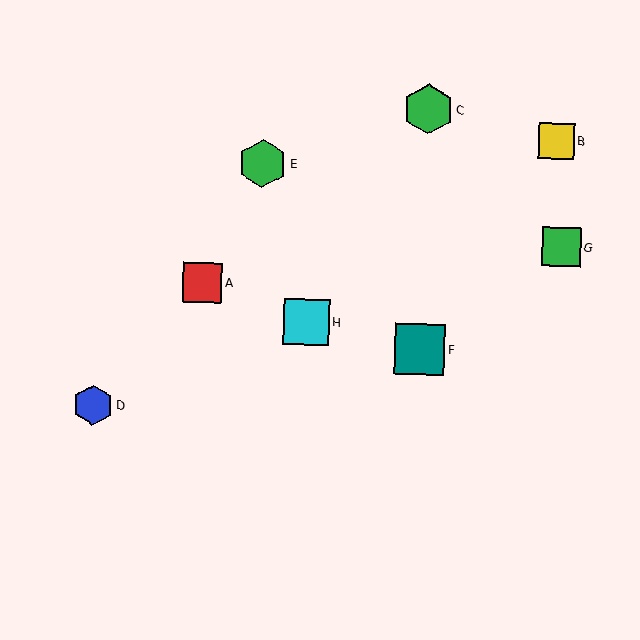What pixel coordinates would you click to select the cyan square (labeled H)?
Click at (306, 322) to select the cyan square H.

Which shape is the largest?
The green hexagon (labeled C) is the largest.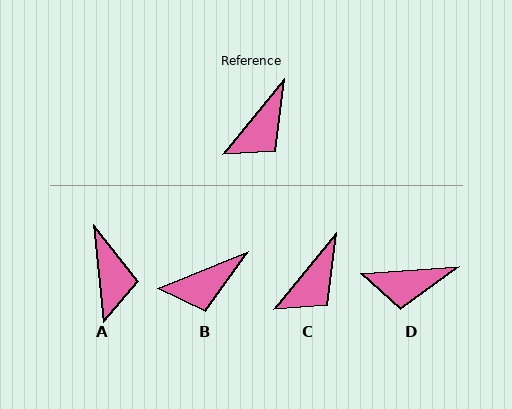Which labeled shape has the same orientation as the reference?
C.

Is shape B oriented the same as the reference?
No, it is off by about 29 degrees.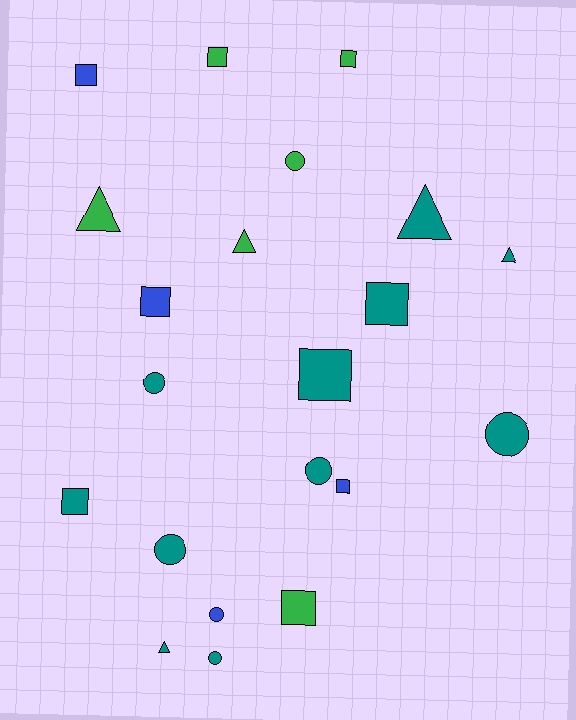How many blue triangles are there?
There are no blue triangles.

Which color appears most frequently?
Teal, with 11 objects.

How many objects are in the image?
There are 21 objects.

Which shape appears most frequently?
Square, with 9 objects.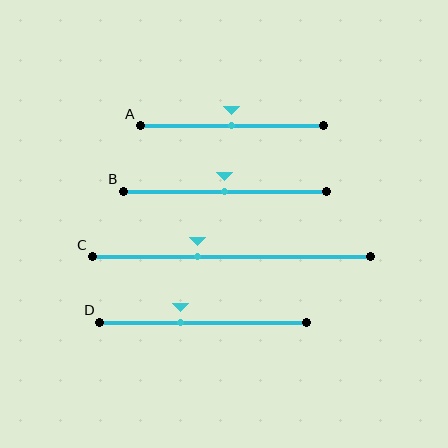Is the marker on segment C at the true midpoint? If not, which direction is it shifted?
No, the marker on segment C is shifted to the left by about 12% of the segment length.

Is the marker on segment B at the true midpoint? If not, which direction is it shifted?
Yes, the marker on segment B is at the true midpoint.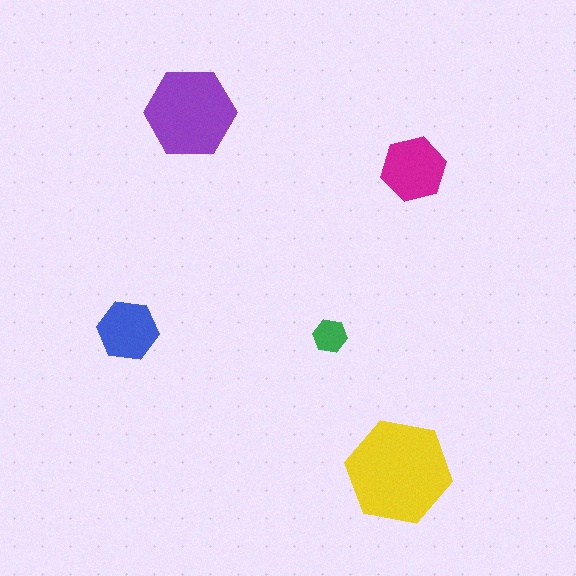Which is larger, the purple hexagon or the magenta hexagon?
The purple one.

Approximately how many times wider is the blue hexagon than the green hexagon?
About 2 times wider.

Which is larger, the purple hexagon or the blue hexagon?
The purple one.